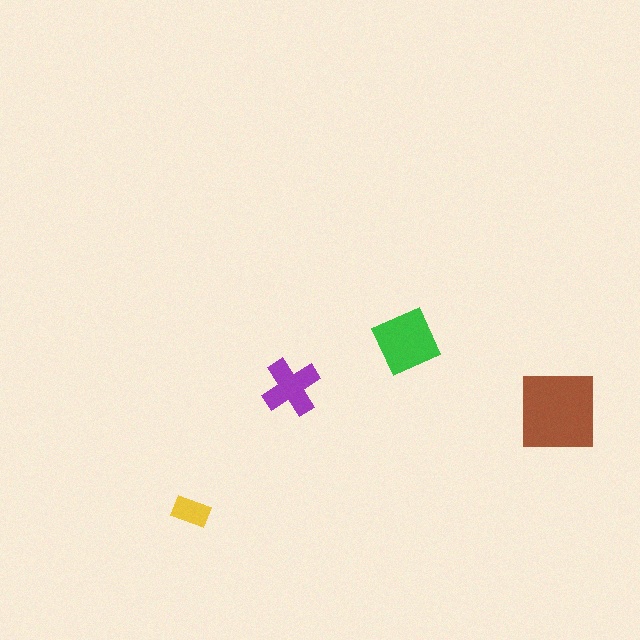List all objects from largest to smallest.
The brown square, the green diamond, the purple cross, the yellow rectangle.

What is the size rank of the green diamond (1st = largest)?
2nd.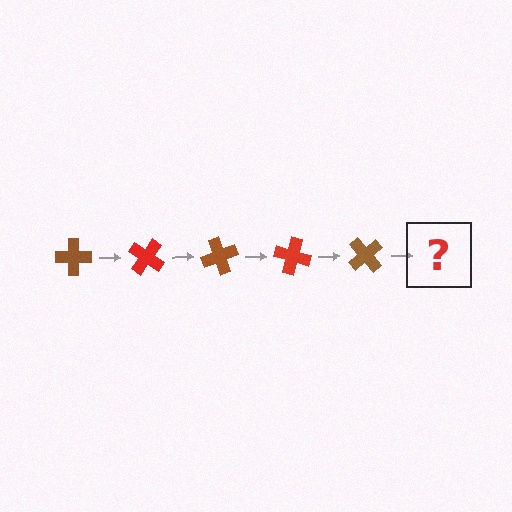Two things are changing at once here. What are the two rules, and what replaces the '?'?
The two rules are that it rotates 35 degrees each step and the color cycles through brown and red. The '?' should be a red cross, rotated 175 degrees from the start.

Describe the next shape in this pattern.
It should be a red cross, rotated 175 degrees from the start.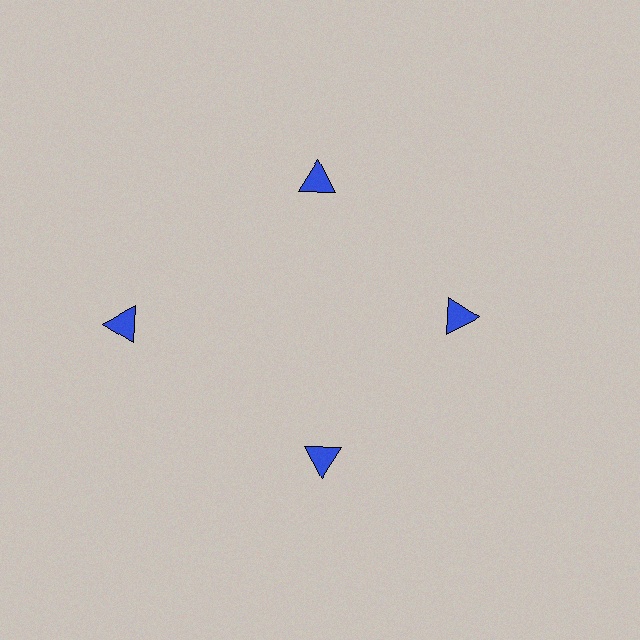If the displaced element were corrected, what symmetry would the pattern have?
It would have 4-fold rotational symmetry — the pattern would map onto itself every 90 degrees.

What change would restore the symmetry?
The symmetry would be restored by moving it inward, back onto the ring so that all 4 triangles sit at equal angles and equal distance from the center.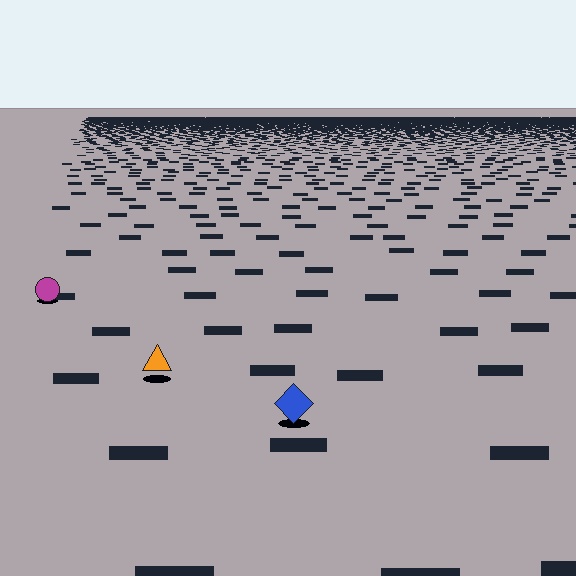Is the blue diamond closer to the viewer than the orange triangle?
Yes. The blue diamond is closer — you can tell from the texture gradient: the ground texture is coarser near it.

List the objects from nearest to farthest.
From nearest to farthest: the blue diamond, the orange triangle, the magenta circle.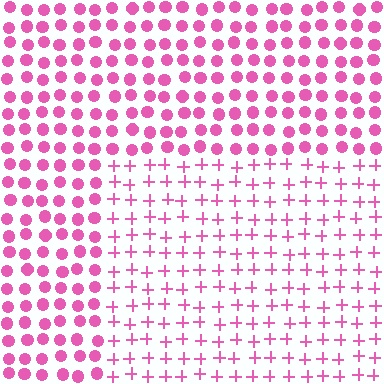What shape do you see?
I see a rectangle.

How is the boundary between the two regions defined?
The boundary is defined by a change in element shape: plus signs inside vs. circles outside. All elements share the same color and spacing.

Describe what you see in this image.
The image is filled with small pink elements arranged in a uniform grid. A rectangle-shaped region contains plus signs, while the surrounding area contains circles. The boundary is defined purely by the change in element shape.